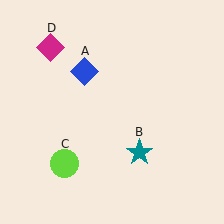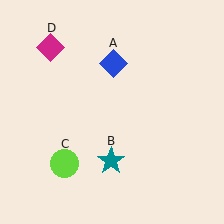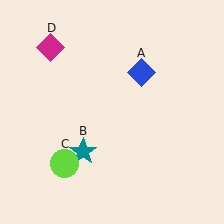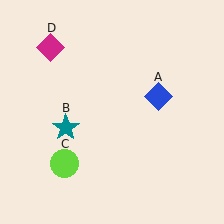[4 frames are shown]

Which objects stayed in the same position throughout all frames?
Lime circle (object C) and magenta diamond (object D) remained stationary.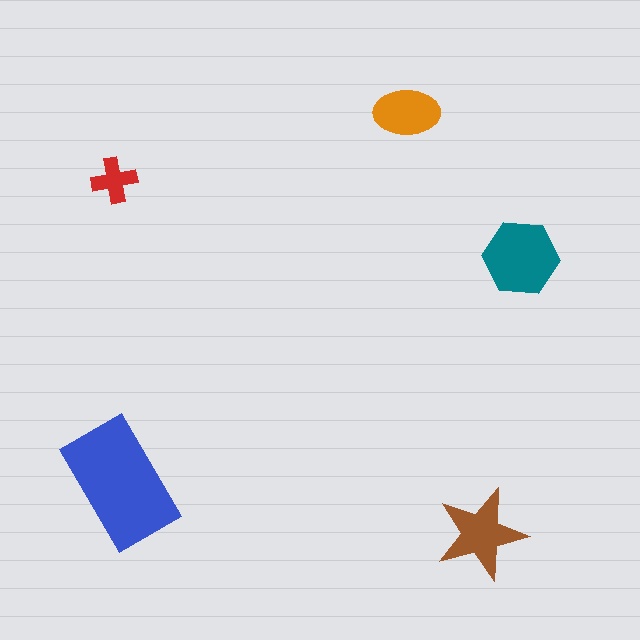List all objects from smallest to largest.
The red cross, the orange ellipse, the brown star, the teal hexagon, the blue rectangle.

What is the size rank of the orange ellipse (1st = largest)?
4th.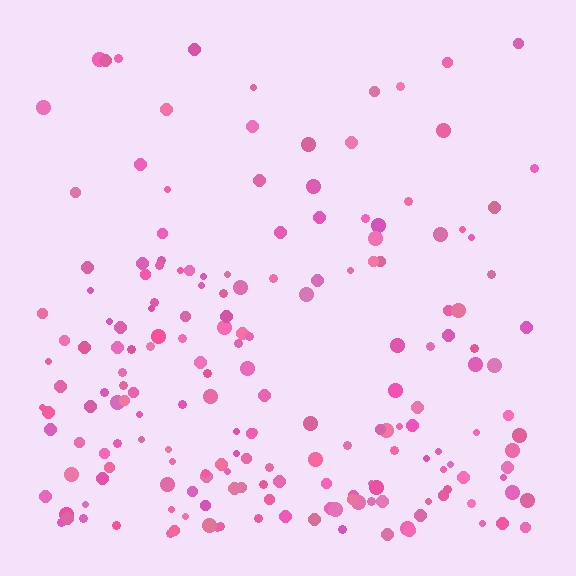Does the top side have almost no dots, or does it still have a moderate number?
Still a moderate number, just noticeably fewer than the bottom.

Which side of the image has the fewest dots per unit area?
The top.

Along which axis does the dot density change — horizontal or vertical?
Vertical.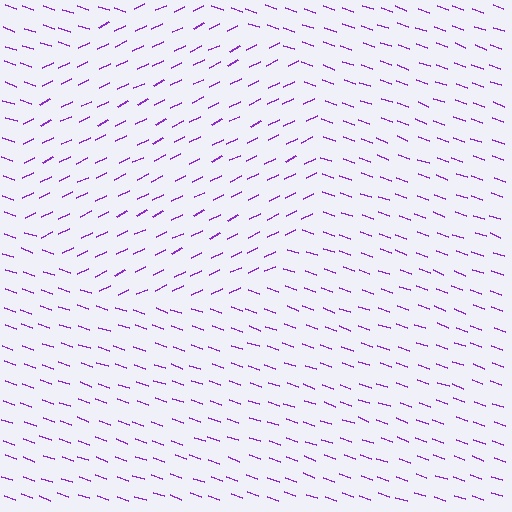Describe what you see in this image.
The image is filled with small purple line segments. A circle region in the image has lines oriented differently from the surrounding lines, creating a visible texture boundary.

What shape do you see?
I see a circle.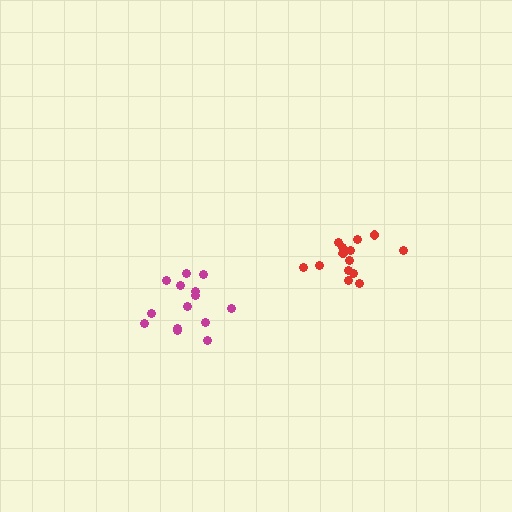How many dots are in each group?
Group 1: 14 dots, Group 2: 14 dots (28 total).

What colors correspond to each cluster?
The clusters are colored: magenta, red.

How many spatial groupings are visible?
There are 2 spatial groupings.